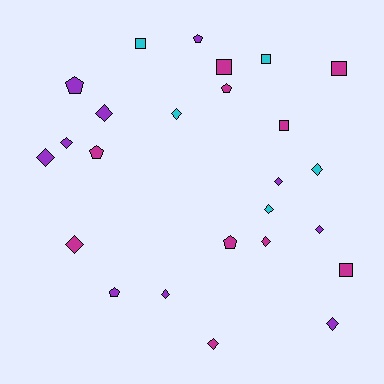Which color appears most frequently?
Purple, with 10 objects.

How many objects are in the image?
There are 25 objects.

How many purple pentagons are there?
There are 3 purple pentagons.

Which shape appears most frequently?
Diamond, with 13 objects.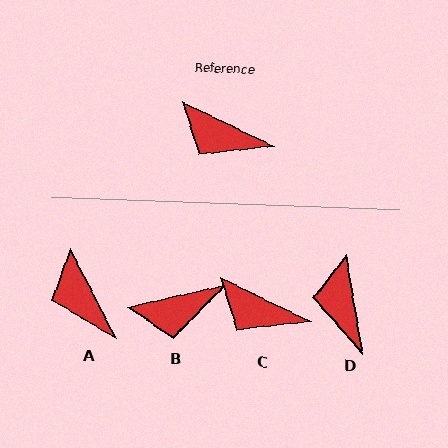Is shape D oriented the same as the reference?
No, it is off by about 55 degrees.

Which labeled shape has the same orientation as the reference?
C.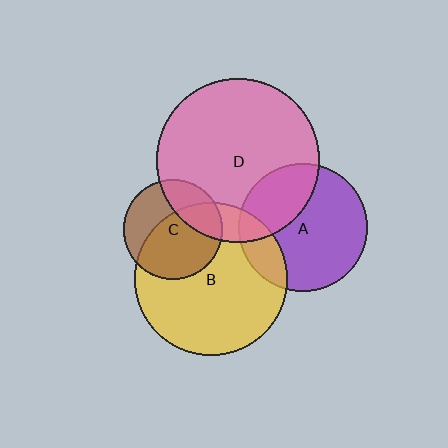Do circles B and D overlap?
Yes.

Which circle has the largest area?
Circle D (pink).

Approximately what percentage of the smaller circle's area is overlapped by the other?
Approximately 15%.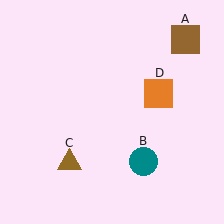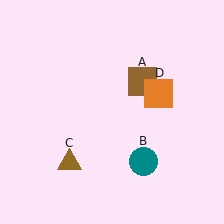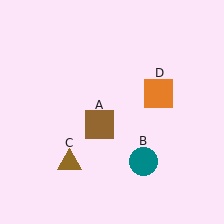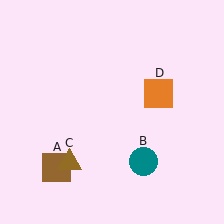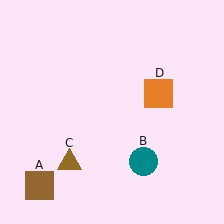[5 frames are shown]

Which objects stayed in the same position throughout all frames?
Teal circle (object B) and brown triangle (object C) and orange square (object D) remained stationary.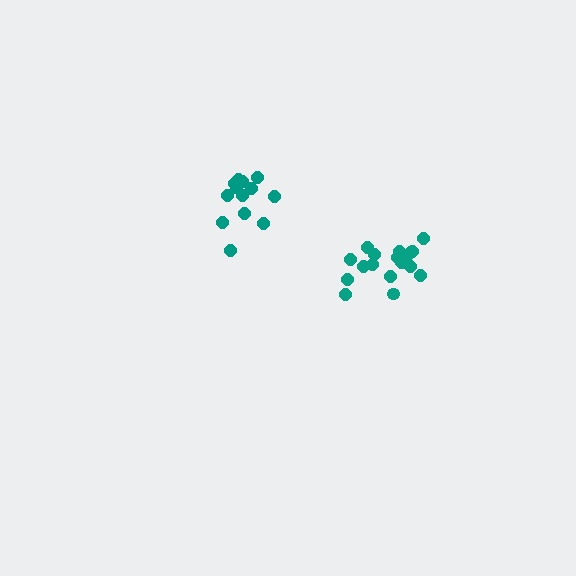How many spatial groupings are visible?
There are 2 spatial groupings.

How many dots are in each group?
Group 1: 19 dots, Group 2: 14 dots (33 total).